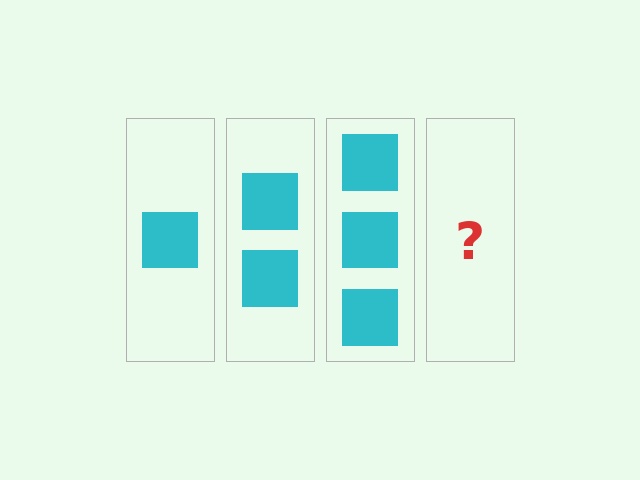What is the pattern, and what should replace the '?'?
The pattern is that each step adds one more square. The '?' should be 4 squares.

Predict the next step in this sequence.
The next step is 4 squares.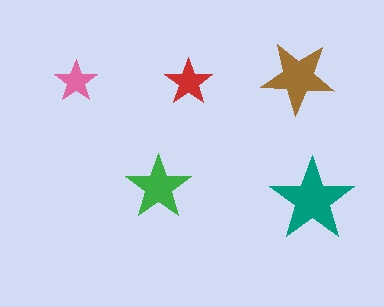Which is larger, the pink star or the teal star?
The teal one.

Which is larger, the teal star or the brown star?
The teal one.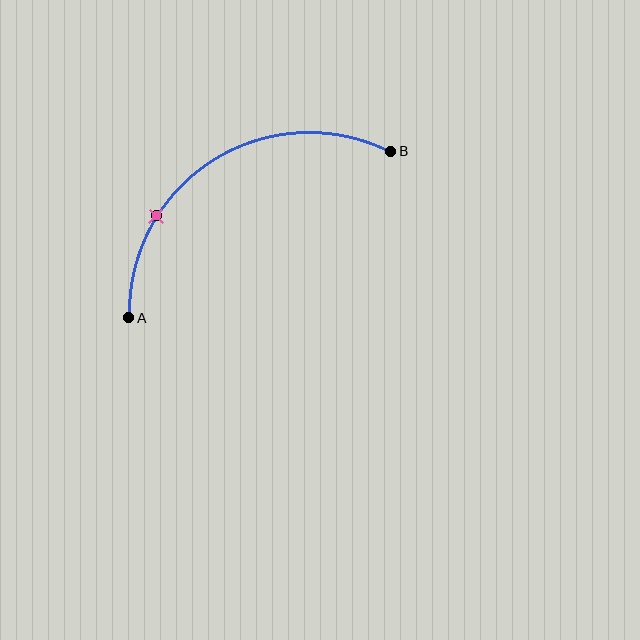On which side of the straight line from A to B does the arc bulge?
The arc bulges above the straight line connecting A and B.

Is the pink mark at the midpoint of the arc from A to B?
No. The pink mark lies on the arc but is closer to endpoint A. The arc midpoint would be at the point on the curve equidistant along the arc from both A and B.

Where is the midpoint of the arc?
The arc midpoint is the point on the curve farthest from the straight line joining A and B. It sits above that line.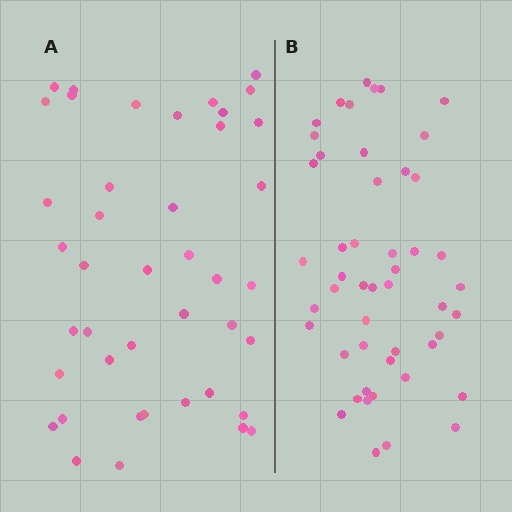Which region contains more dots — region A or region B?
Region B (the right region) has more dots.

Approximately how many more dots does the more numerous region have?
Region B has roughly 8 or so more dots than region A.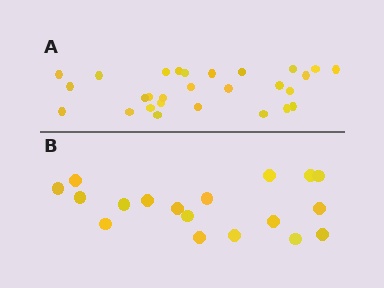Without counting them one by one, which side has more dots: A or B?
Region A (the top region) has more dots.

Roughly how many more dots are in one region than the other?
Region A has roughly 10 or so more dots than region B.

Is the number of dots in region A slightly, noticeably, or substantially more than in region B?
Region A has substantially more. The ratio is roughly 1.6 to 1.